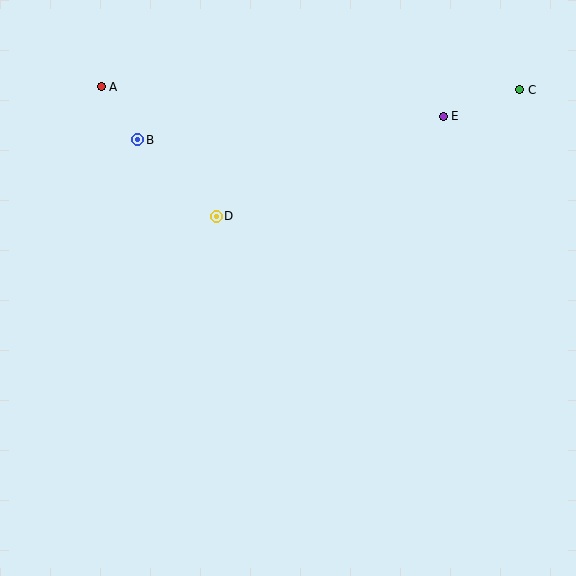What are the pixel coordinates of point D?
Point D is at (216, 216).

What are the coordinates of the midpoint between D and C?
The midpoint between D and C is at (368, 153).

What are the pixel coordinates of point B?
Point B is at (138, 140).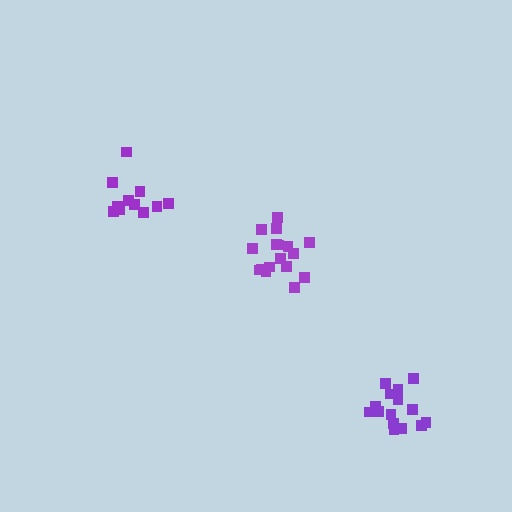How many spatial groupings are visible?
There are 3 spatial groupings.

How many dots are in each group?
Group 1: 15 dots, Group 2: 12 dots, Group 3: 18 dots (45 total).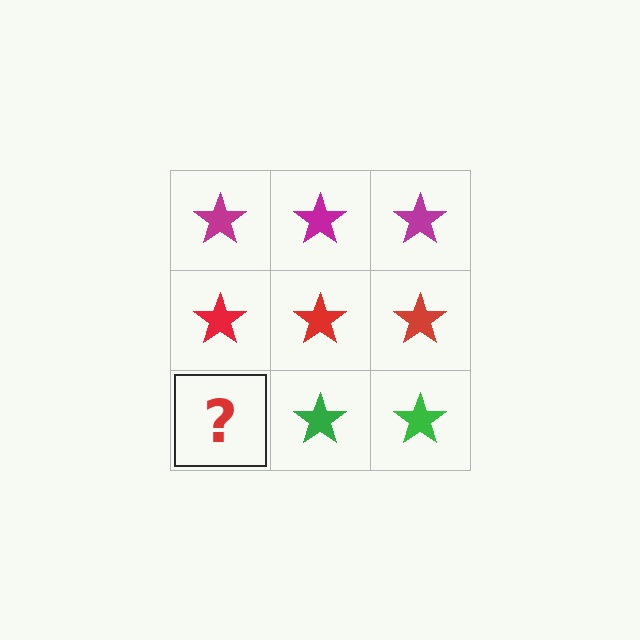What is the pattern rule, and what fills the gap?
The rule is that each row has a consistent color. The gap should be filled with a green star.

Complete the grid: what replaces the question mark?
The question mark should be replaced with a green star.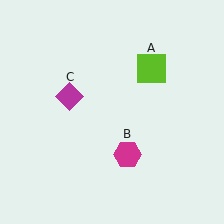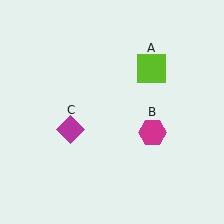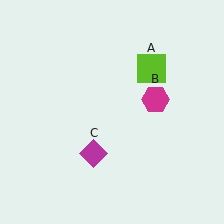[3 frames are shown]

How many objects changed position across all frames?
2 objects changed position: magenta hexagon (object B), magenta diamond (object C).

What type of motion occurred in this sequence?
The magenta hexagon (object B), magenta diamond (object C) rotated counterclockwise around the center of the scene.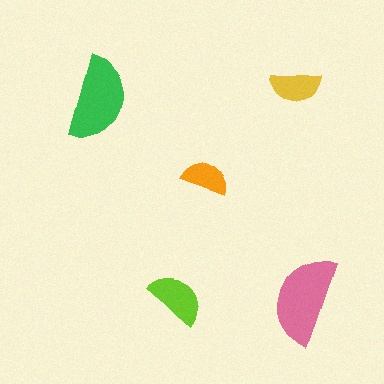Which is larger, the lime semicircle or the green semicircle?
The green one.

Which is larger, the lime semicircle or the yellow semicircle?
The lime one.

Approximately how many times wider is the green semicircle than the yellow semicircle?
About 1.5 times wider.